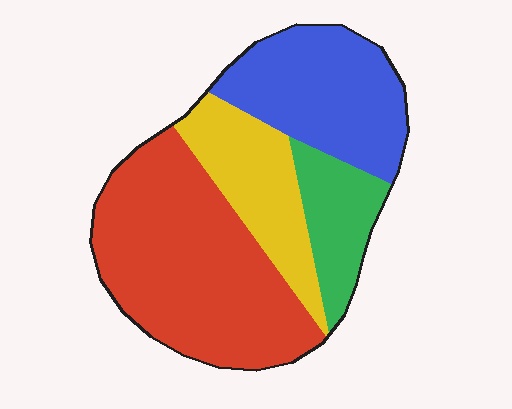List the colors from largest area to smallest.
From largest to smallest: red, blue, yellow, green.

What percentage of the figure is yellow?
Yellow covers about 20% of the figure.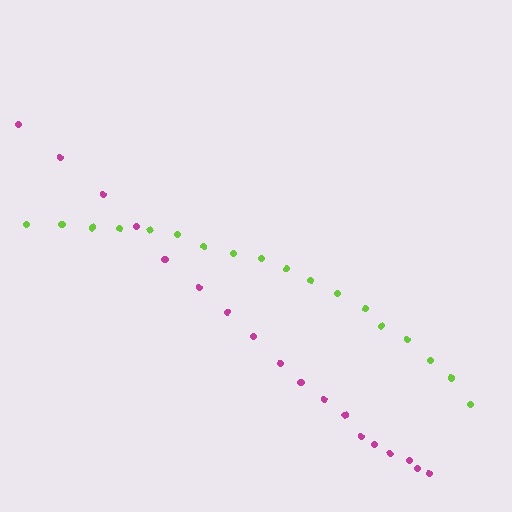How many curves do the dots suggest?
There are 2 distinct paths.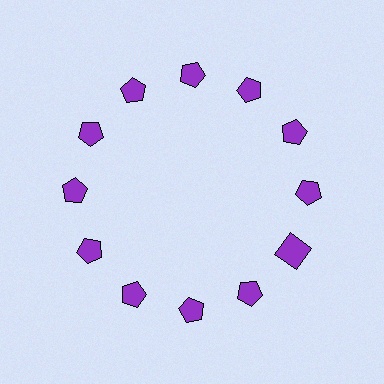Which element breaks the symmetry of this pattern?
The purple square at roughly the 4 o'clock position breaks the symmetry. All other shapes are purple pentagons.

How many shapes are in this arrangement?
There are 12 shapes arranged in a ring pattern.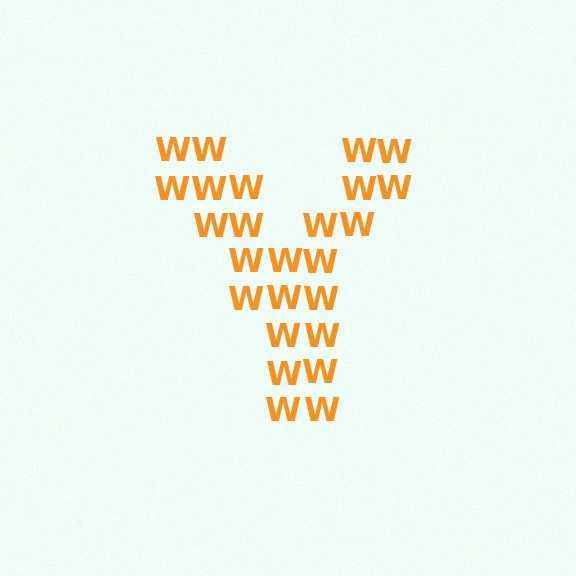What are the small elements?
The small elements are letter W's.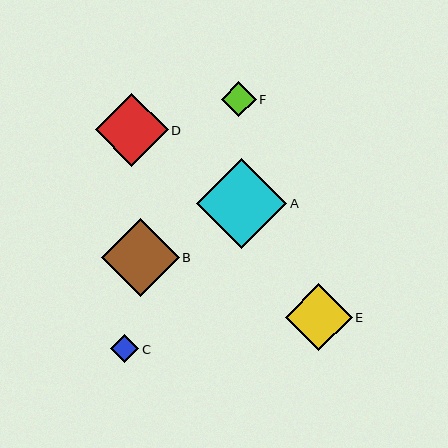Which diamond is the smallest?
Diamond C is the smallest with a size of approximately 28 pixels.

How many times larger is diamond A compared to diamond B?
Diamond A is approximately 1.1 times the size of diamond B.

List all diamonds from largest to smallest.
From largest to smallest: A, B, D, E, F, C.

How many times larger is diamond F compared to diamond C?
Diamond F is approximately 1.3 times the size of diamond C.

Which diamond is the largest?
Diamond A is the largest with a size of approximately 90 pixels.